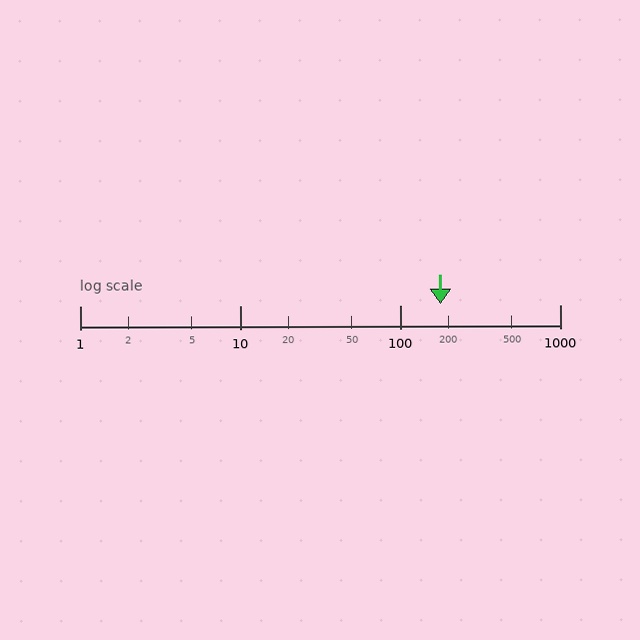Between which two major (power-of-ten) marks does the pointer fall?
The pointer is between 100 and 1000.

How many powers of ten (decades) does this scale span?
The scale spans 3 decades, from 1 to 1000.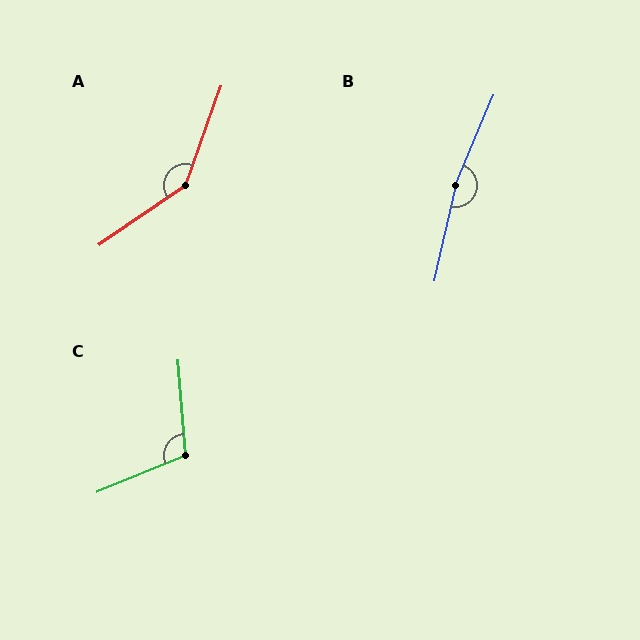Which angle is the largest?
B, at approximately 170 degrees.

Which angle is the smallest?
C, at approximately 108 degrees.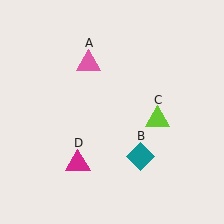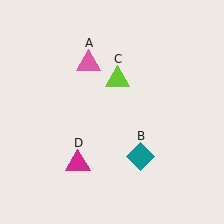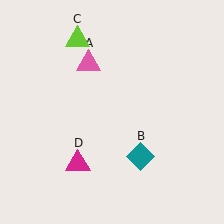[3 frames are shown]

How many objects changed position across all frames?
1 object changed position: lime triangle (object C).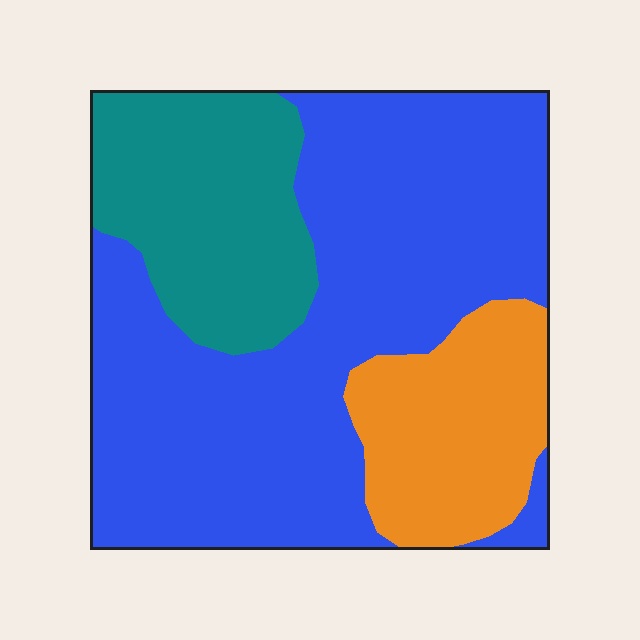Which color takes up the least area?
Orange, at roughly 20%.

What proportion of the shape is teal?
Teal covers 22% of the shape.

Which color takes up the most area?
Blue, at roughly 60%.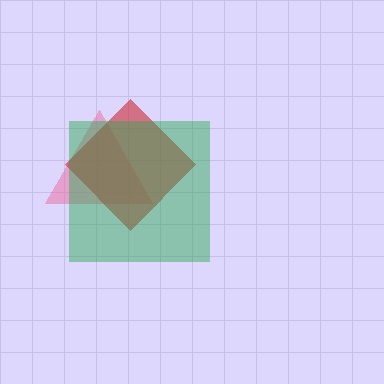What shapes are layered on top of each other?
The layered shapes are: a pink triangle, a red diamond, a green square.